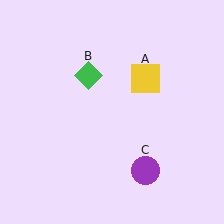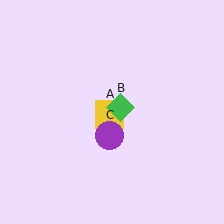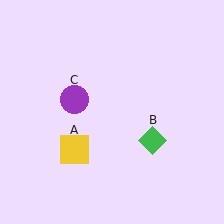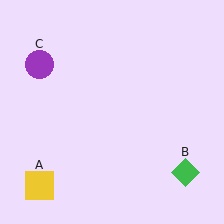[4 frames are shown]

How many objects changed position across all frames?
3 objects changed position: yellow square (object A), green diamond (object B), purple circle (object C).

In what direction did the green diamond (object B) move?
The green diamond (object B) moved down and to the right.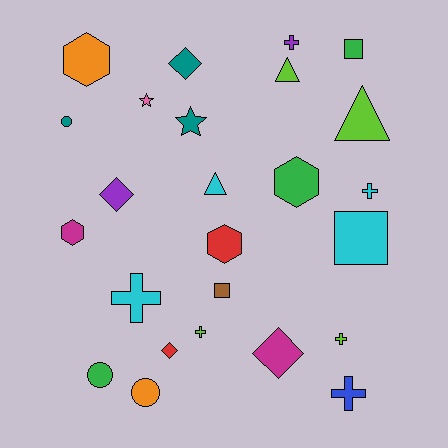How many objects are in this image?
There are 25 objects.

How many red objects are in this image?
There are 2 red objects.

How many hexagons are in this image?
There are 4 hexagons.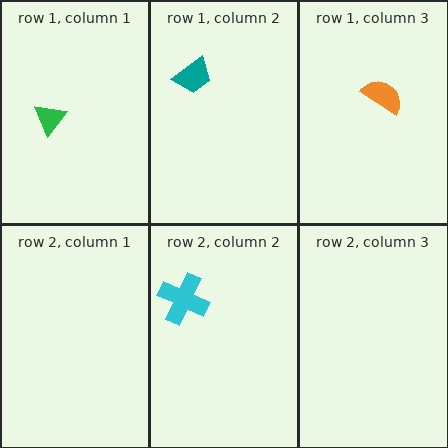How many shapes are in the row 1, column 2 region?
1.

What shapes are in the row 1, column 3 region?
The orange semicircle.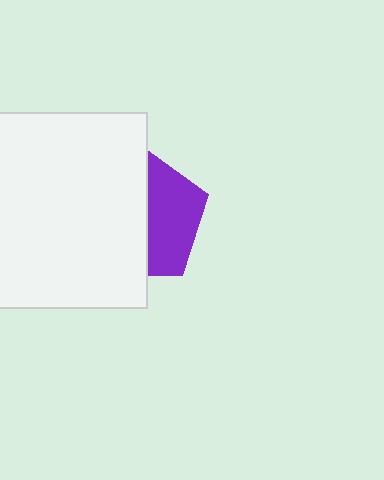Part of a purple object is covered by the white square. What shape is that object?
It is a pentagon.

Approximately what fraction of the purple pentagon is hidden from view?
Roughly 58% of the purple pentagon is hidden behind the white square.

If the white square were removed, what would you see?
You would see the complete purple pentagon.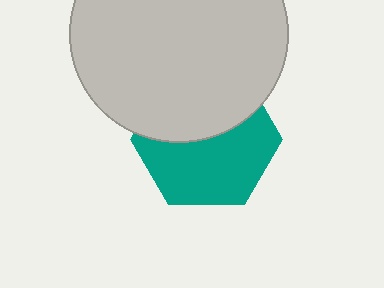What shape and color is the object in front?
The object in front is a light gray circle.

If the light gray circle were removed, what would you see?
You would see the complete teal hexagon.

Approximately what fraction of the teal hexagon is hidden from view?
Roughly 43% of the teal hexagon is hidden behind the light gray circle.